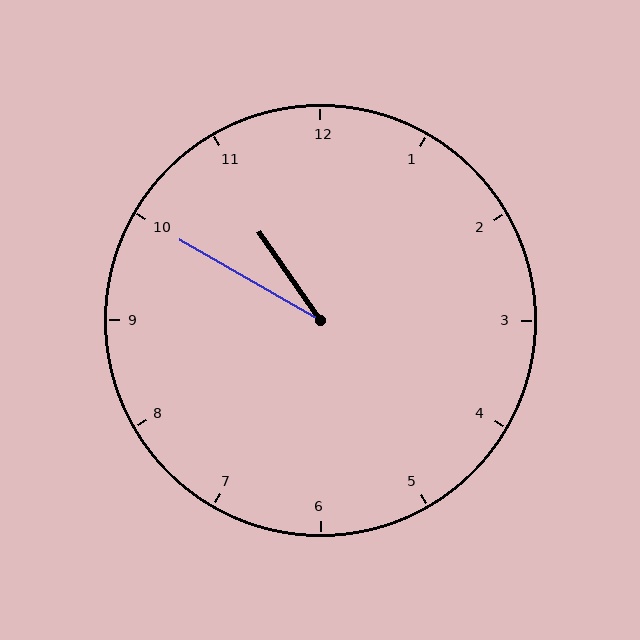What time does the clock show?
10:50.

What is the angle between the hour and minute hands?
Approximately 25 degrees.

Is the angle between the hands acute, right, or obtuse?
It is acute.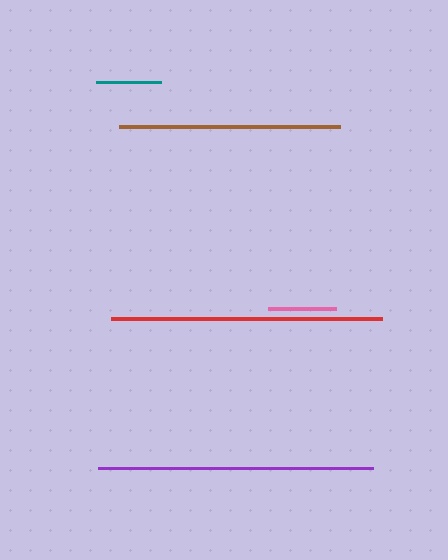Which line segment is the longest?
The purple line is the longest at approximately 275 pixels.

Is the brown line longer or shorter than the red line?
The red line is longer than the brown line.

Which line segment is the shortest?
The teal line is the shortest at approximately 65 pixels.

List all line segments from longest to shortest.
From longest to shortest: purple, red, brown, pink, teal.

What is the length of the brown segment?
The brown segment is approximately 221 pixels long.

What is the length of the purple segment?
The purple segment is approximately 275 pixels long.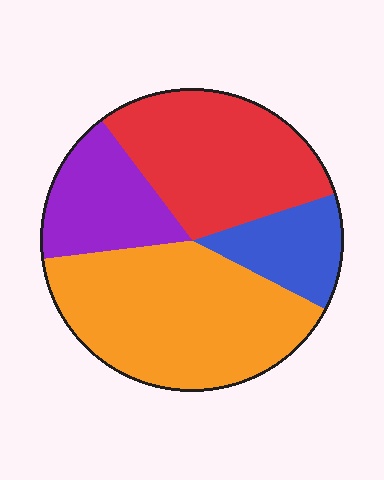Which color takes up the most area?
Orange, at roughly 40%.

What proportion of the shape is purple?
Purple covers 17% of the shape.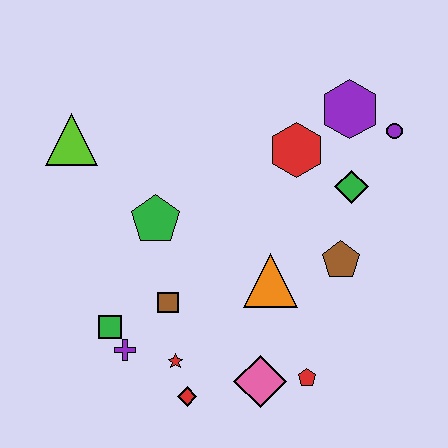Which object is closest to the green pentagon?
The brown square is closest to the green pentagon.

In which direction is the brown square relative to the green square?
The brown square is to the right of the green square.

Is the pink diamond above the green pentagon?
No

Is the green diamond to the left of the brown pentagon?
No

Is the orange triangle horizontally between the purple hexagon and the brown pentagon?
No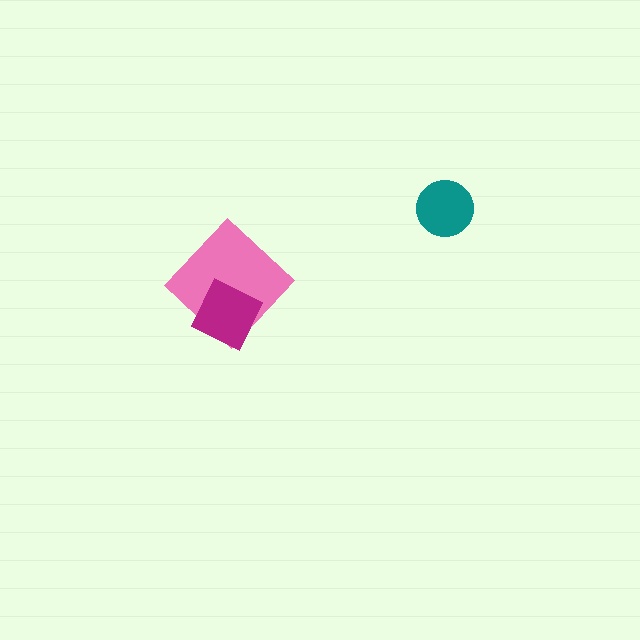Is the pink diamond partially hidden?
Yes, it is partially covered by another shape.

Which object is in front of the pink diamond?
The magenta square is in front of the pink diamond.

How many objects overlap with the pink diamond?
1 object overlaps with the pink diamond.